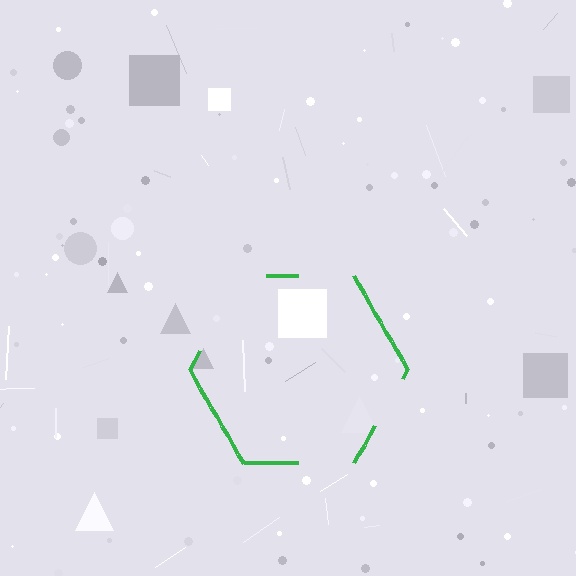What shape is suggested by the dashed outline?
The dashed outline suggests a hexagon.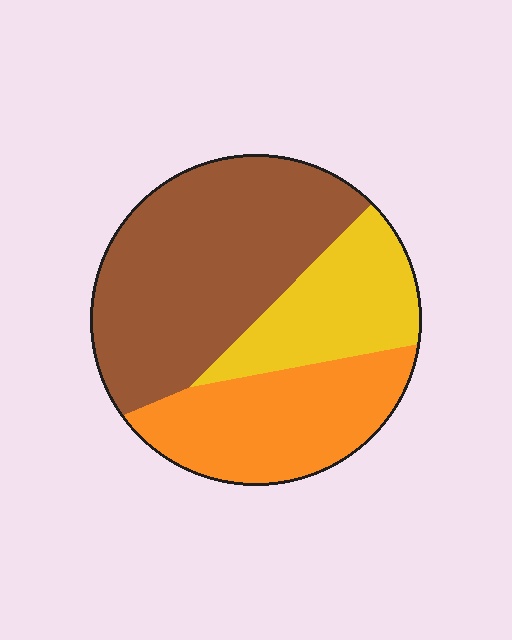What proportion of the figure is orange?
Orange takes up about one quarter (1/4) of the figure.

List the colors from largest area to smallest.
From largest to smallest: brown, orange, yellow.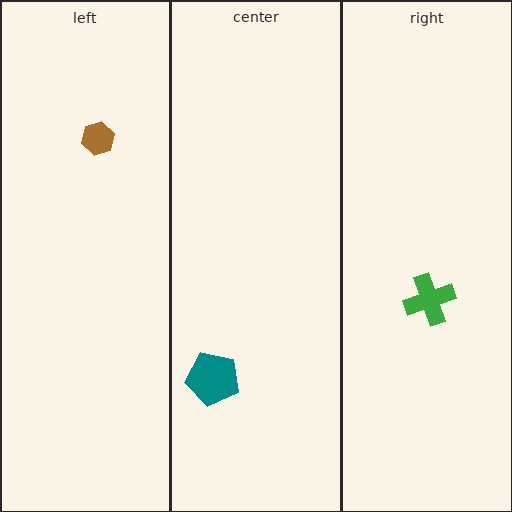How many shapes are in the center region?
1.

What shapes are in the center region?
The teal pentagon.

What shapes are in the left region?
The brown hexagon.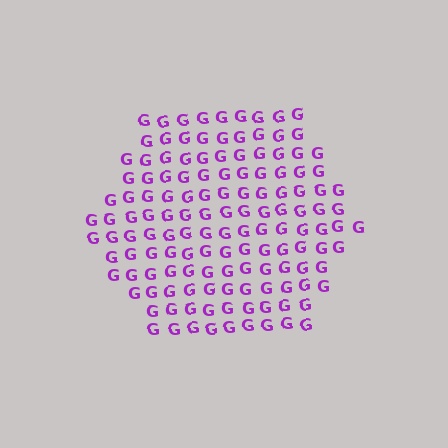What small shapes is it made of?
It is made of small letter G's.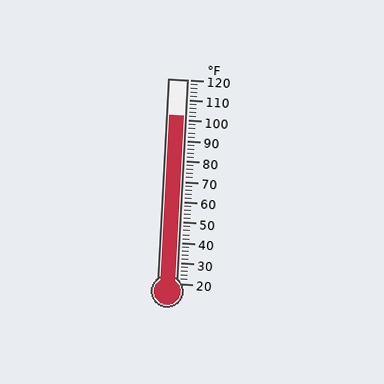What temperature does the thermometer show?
The thermometer shows approximately 102°F.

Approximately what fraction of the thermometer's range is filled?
The thermometer is filled to approximately 80% of its range.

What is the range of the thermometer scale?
The thermometer scale ranges from 20°F to 120°F.